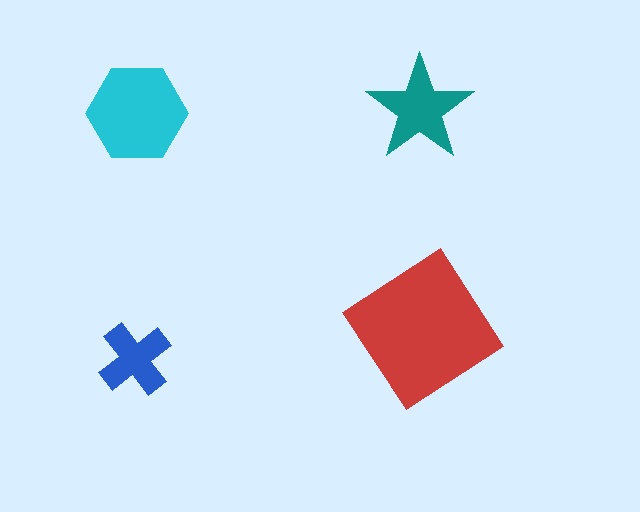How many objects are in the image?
There are 4 objects in the image.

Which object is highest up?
The teal star is topmost.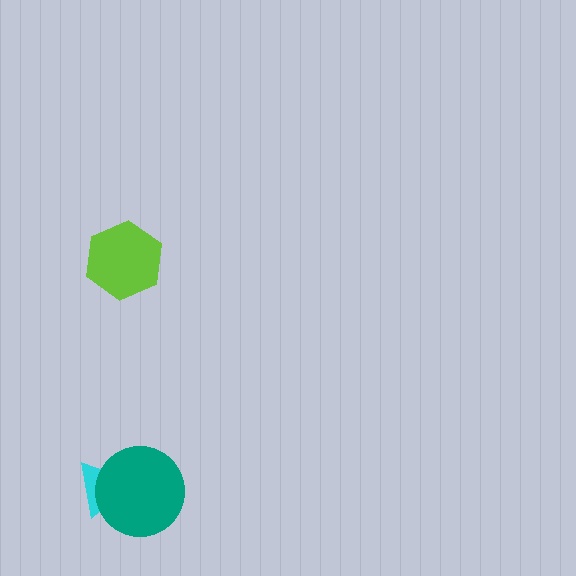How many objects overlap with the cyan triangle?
1 object overlaps with the cyan triangle.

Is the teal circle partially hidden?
No, no other shape covers it.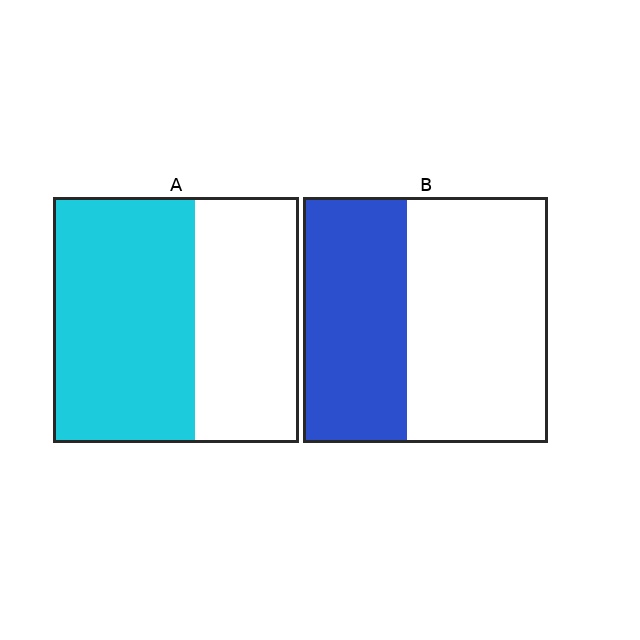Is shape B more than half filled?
No.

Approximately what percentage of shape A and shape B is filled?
A is approximately 60% and B is approximately 40%.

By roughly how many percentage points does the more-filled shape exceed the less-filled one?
By roughly 15 percentage points (A over B).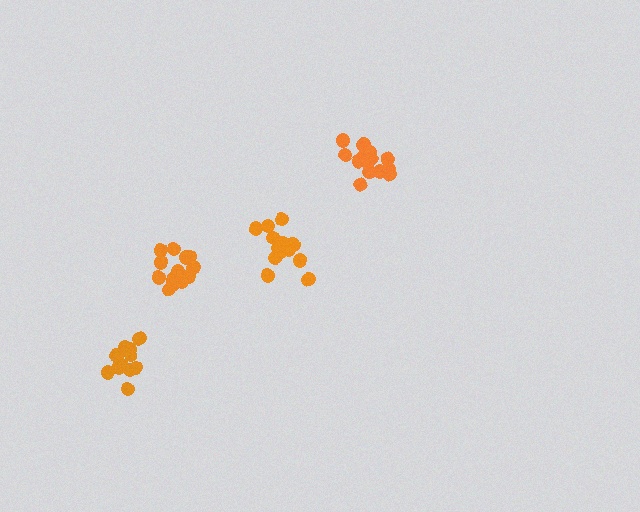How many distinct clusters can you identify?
There are 4 distinct clusters.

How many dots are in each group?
Group 1: 12 dots, Group 2: 14 dots, Group 3: 16 dots, Group 4: 15 dots (57 total).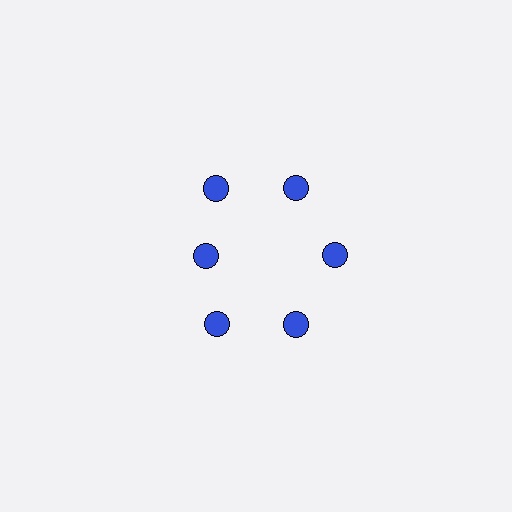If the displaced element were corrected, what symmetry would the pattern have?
It would have 6-fold rotational symmetry — the pattern would map onto itself every 60 degrees.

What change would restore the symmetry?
The symmetry would be restored by moving it outward, back onto the ring so that all 6 circles sit at equal angles and equal distance from the center.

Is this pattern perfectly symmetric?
No. The 6 blue circles are arranged in a ring, but one element near the 9 o'clock position is pulled inward toward the center, breaking the 6-fold rotational symmetry.